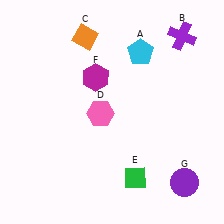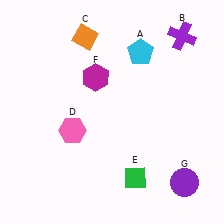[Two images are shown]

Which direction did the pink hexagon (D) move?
The pink hexagon (D) moved left.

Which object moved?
The pink hexagon (D) moved left.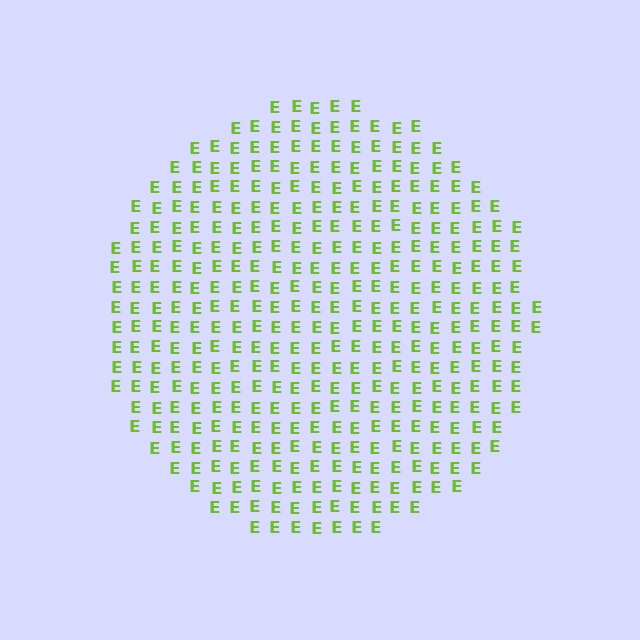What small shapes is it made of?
It is made of small letter E's.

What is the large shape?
The large shape is a circle.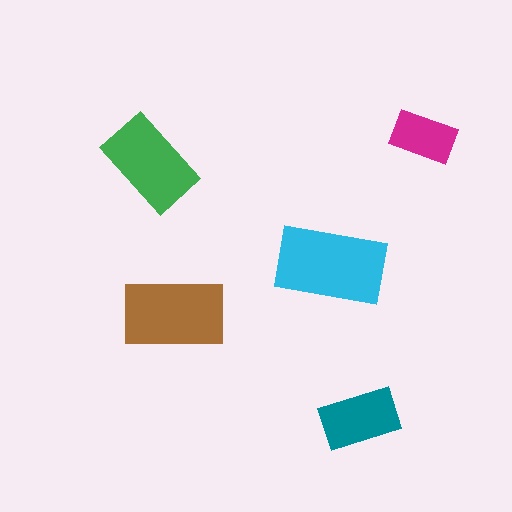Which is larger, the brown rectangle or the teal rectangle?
The brown one.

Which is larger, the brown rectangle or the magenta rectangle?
The brown one.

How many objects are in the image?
There are 5 objects in the image.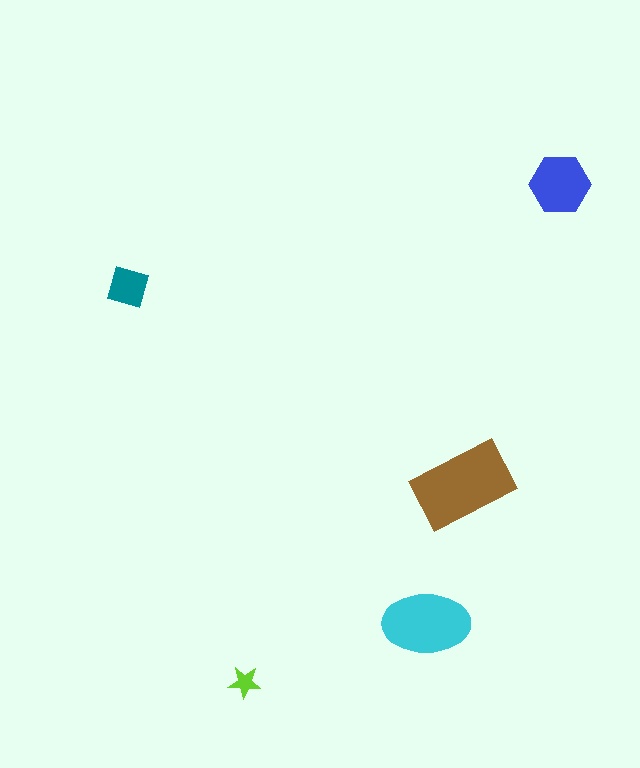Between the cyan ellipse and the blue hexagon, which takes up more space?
The cyan ellipse.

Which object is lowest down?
The lime star is bottommost.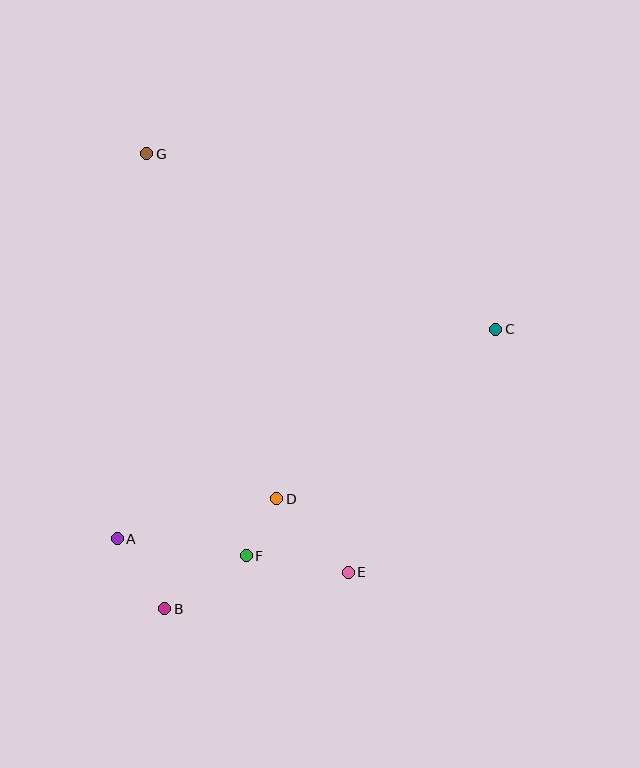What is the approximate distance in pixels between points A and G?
The distance between A and G is approximately 386 pixels.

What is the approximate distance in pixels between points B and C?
The distance between B and C is approximately 433 pixels.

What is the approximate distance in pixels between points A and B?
The distance between A and B is approximately 84 pixels.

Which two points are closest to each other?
Points D and F are closest to each other.